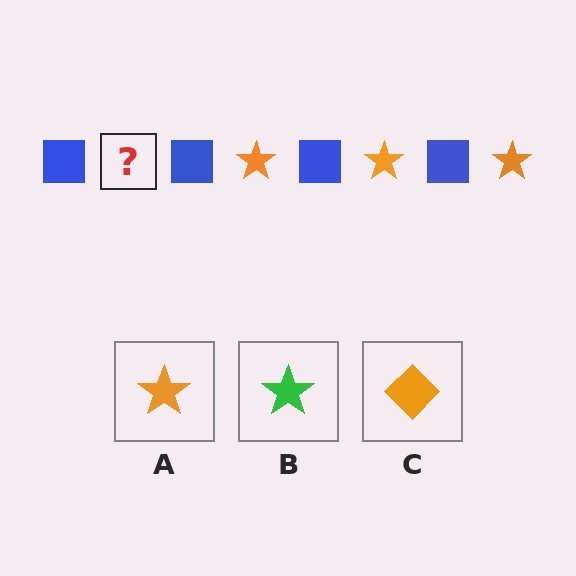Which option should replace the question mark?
Option A.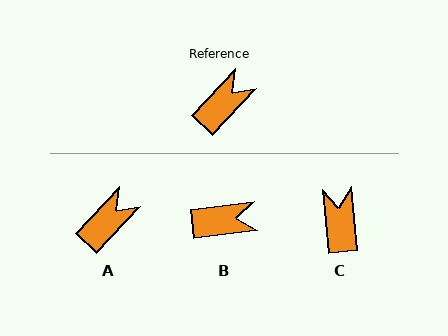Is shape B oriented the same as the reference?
No, it is off by about 40 degrees.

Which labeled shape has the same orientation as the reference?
A.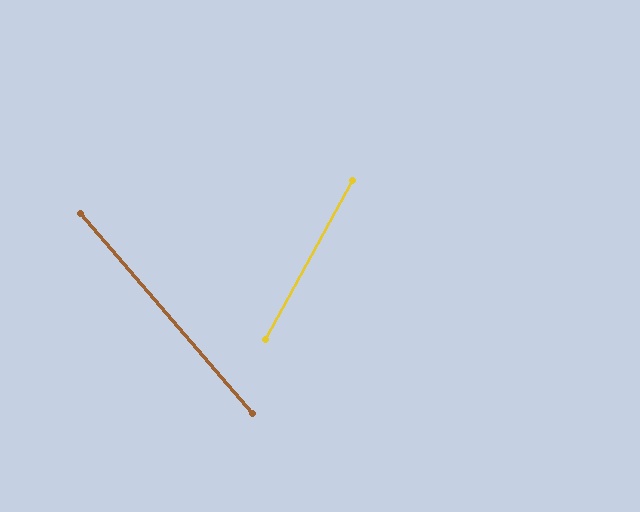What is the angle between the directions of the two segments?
Approximately 69 degrees.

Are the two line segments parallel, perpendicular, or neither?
Neither parallel nor perpendicular — they differ by about 69°.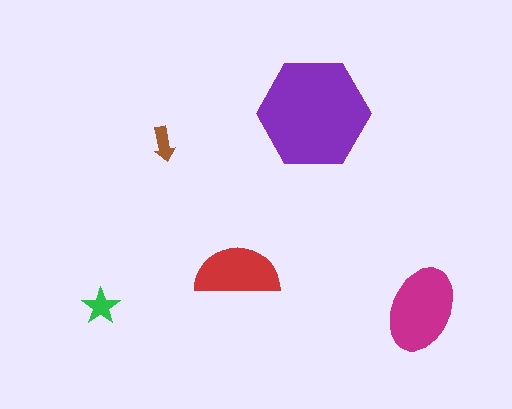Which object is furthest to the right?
The magenta ellipse is rightmost.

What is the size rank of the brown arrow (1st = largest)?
5th.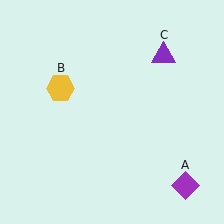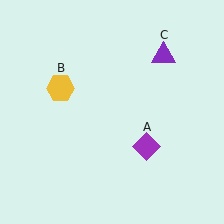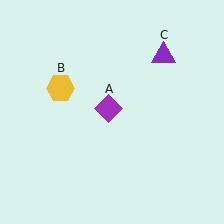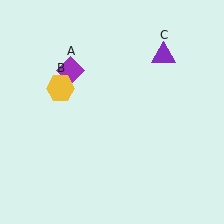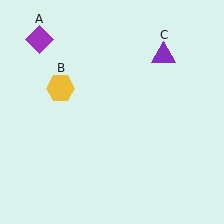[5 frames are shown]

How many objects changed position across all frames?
1 object changed position: purple diamond (object A).